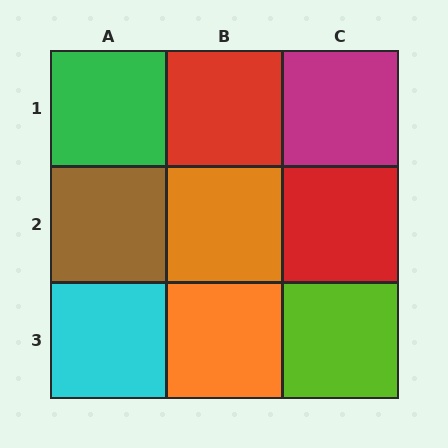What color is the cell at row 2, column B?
Orange.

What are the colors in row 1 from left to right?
Green, red, magenta.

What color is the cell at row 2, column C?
Red.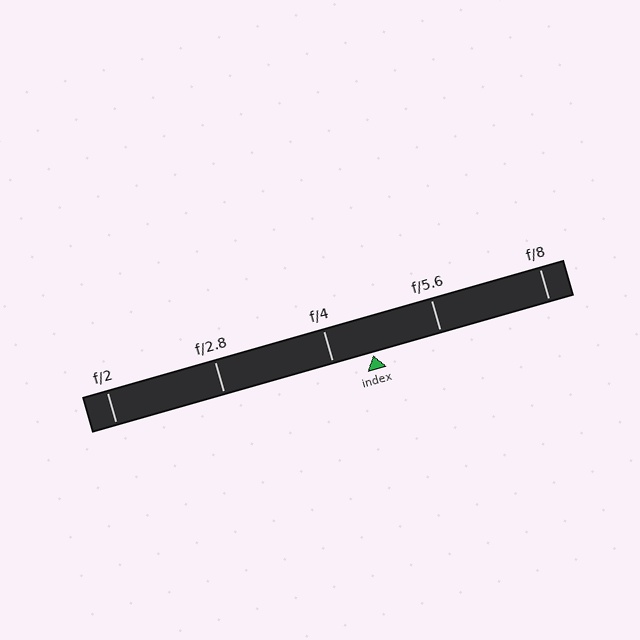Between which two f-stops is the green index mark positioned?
The index mark is between f/4 and f/5.6.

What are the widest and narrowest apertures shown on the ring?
The widest aperture shown is f/2 and the narrowest is f/8.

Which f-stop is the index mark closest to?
The index mark is closest to f/4.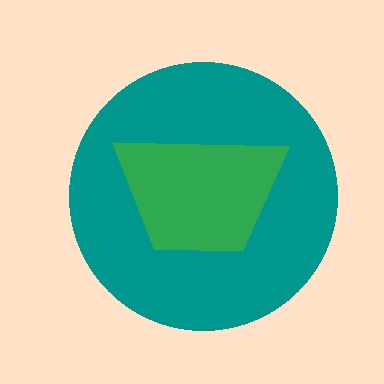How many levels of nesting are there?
2.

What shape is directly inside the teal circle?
The green trapezoid.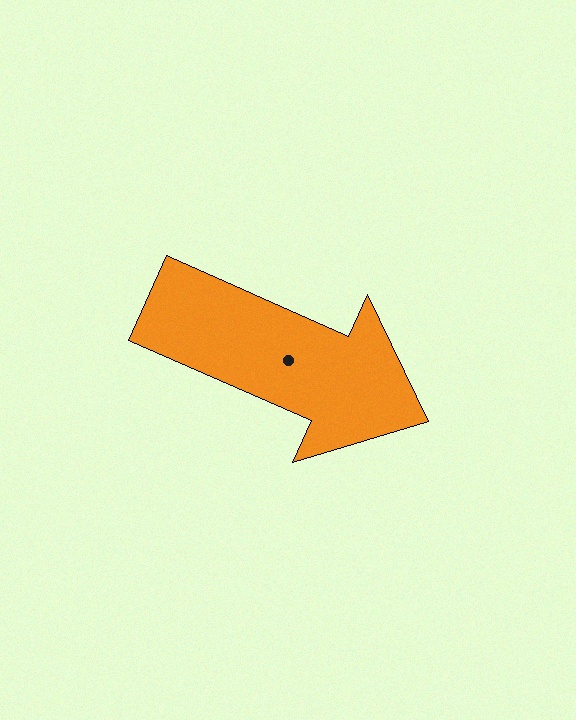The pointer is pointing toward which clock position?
Roughly 4 o'clock.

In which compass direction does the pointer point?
Southeast.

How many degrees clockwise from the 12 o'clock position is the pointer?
Approximately 114 degrees.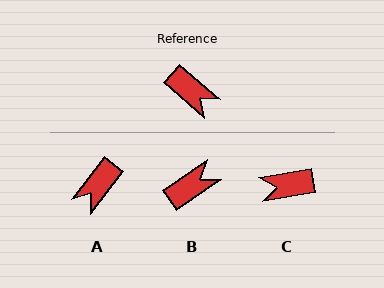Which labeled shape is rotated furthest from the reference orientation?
C, about 129 degrees away.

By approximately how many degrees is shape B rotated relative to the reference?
Approximately 76 degrees counter-clockwise.